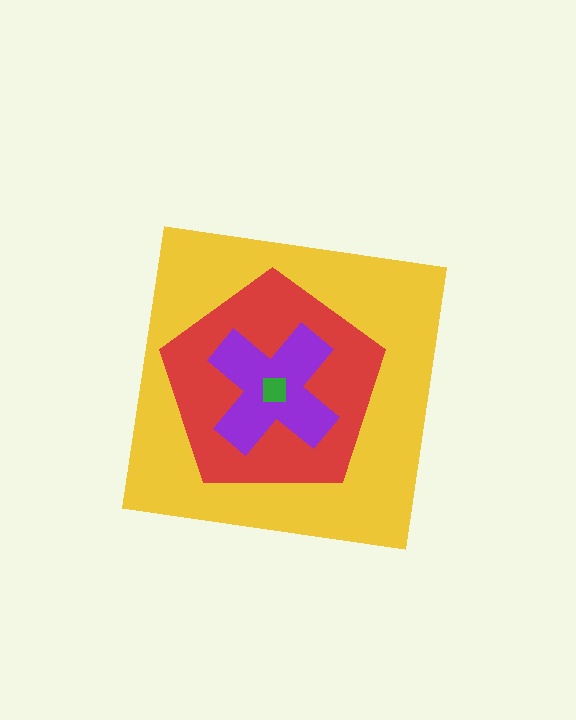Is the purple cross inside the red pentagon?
Yes.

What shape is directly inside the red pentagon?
The purple cross.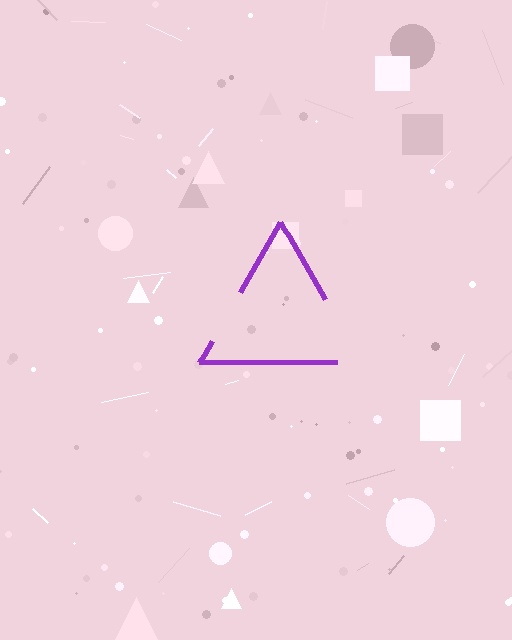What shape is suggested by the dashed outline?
The dashed outline suggests a triangle.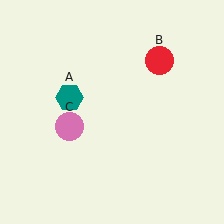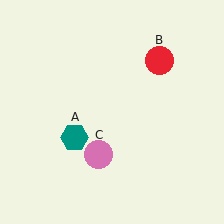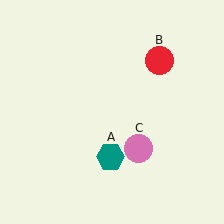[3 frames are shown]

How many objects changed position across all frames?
2 objects changed position: teal hexagon (object A), pink circle (object C).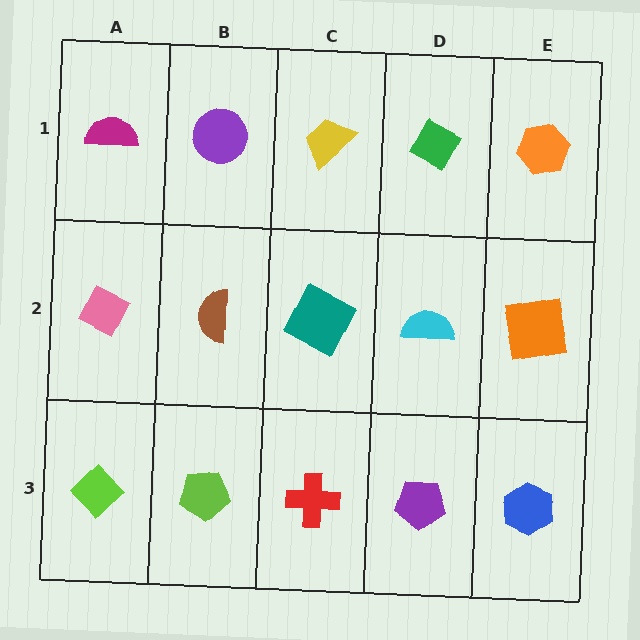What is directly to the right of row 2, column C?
A cyan semicircle.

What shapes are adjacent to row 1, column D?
A cyan semicircle (row 2, column D), a yellow trapezoid (row 1, column C), an orange hexagon (row 1, column E).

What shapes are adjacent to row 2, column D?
A green diamond (row 1, column D), a purple pentagon (row 3, column D), a teal square (row 2, column C), an orange square (row 2, column E).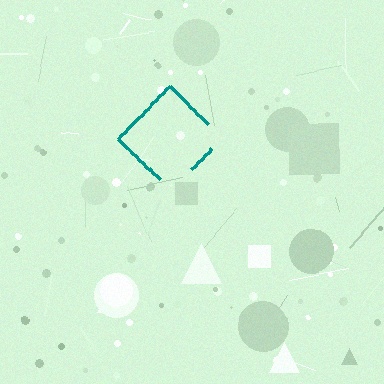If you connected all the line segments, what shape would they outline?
They would outline a diamond.